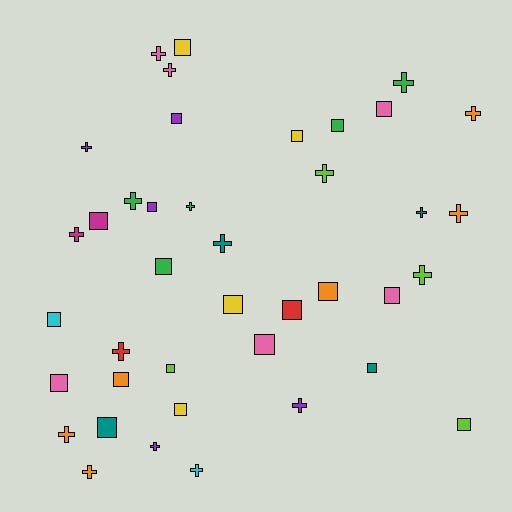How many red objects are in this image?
There are 2 red objects.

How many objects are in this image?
There are 40 objects.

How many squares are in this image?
There are 21 squares.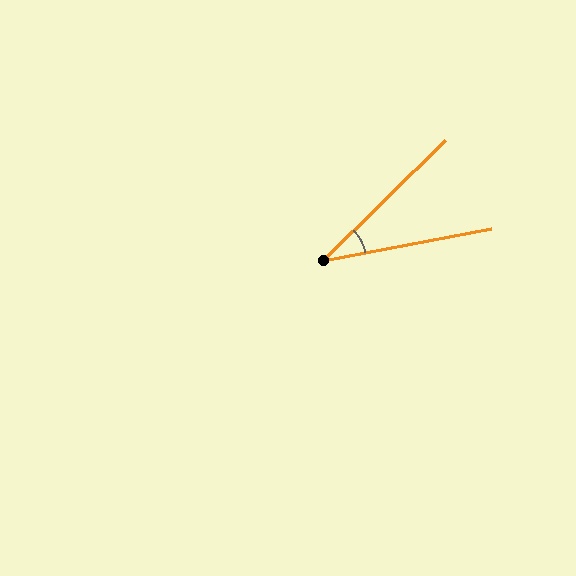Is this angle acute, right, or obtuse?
It is acute.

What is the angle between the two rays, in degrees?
Approximately 34 degrees.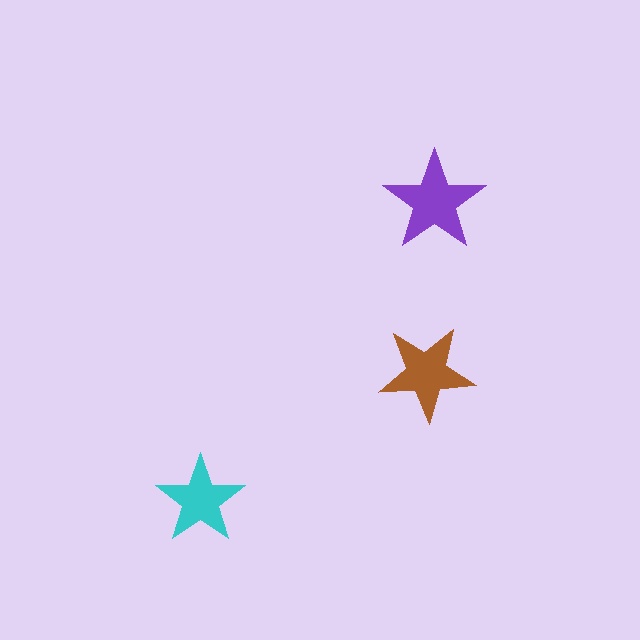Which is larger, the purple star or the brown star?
The purple one.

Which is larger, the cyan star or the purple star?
The purple one.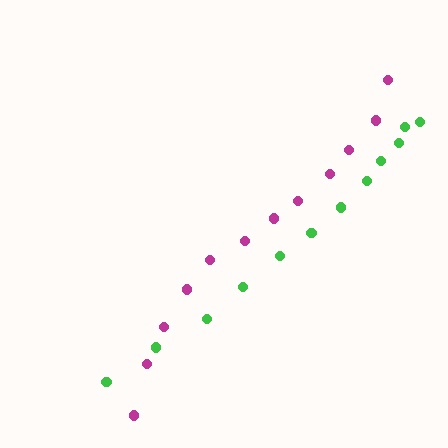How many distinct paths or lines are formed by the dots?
There are 2 distinct paths.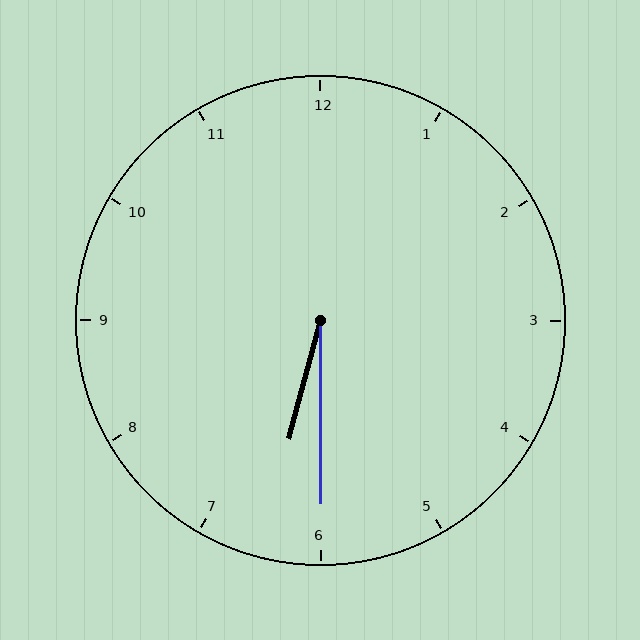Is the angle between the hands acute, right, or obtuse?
It is acute.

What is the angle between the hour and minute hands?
Approximately 15 degrees.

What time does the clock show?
6:30.